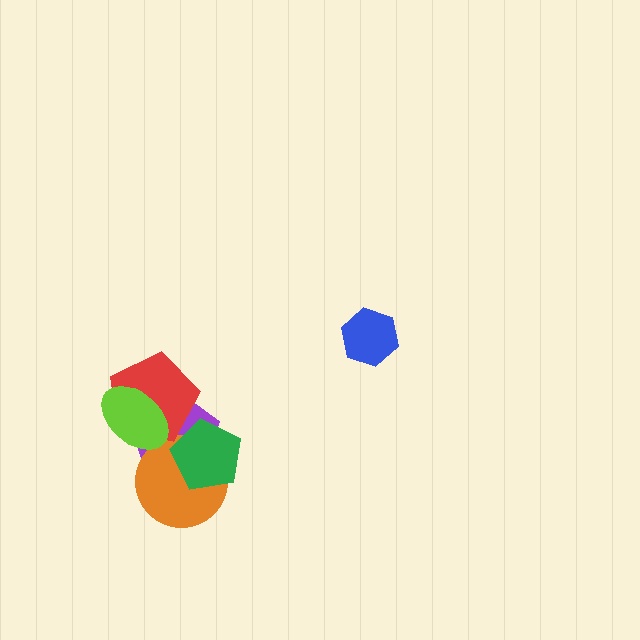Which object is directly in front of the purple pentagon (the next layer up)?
The orange circle is directly in front of the purple pentagon.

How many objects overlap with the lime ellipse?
2 objects overlap with the lime ellipse.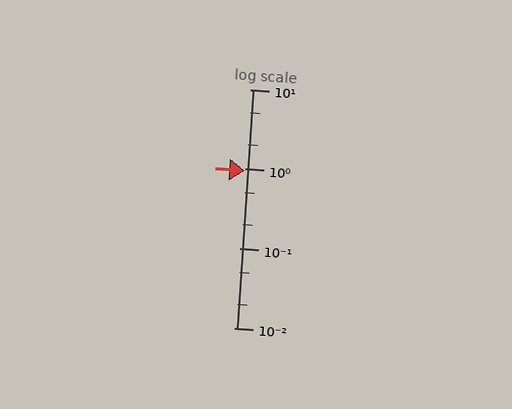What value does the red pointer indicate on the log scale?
The pointer indicates approximately 0.94.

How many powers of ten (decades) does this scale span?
The scale spans 3 decades, from 0.01 to 10.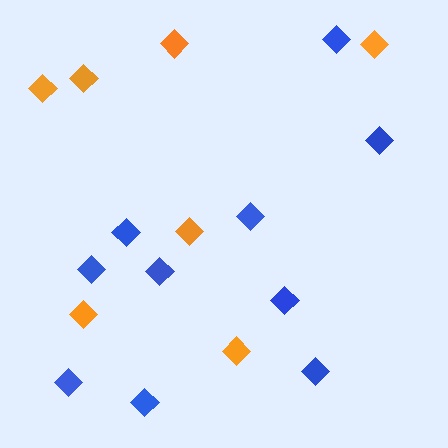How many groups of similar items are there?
There are 2 groups: one group of orange diamonds (7) and one group of blue diamonds (10).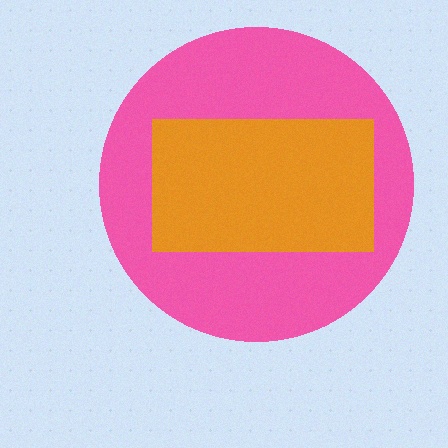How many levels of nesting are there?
2.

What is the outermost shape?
The pink circle.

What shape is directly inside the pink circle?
The orange rectangle.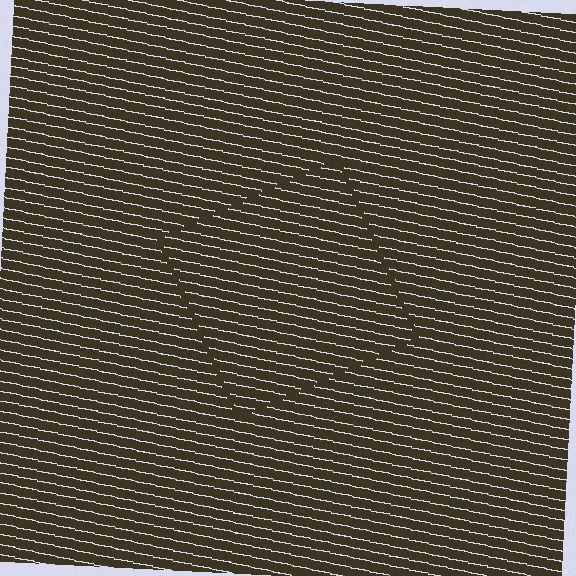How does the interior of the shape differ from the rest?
The interior of the shape contains the same grating, shifted by half a period — the contour is defined by the phase discontinuity where line-ends from the inner and outer gratings abut.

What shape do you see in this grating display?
An illusory square. The interior of the shape contains the same grating, shifted by half a period — the contour is defined by the phase discontinuity where line-ends from the inner and outer gratings abut.